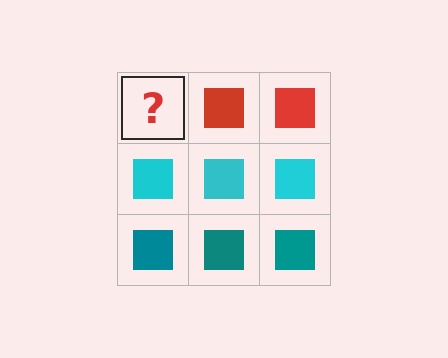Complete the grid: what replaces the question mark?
The question mark should be replaced with a red square.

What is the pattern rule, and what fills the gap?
The rule is that each row has a consistent color. The gap should be filled with a red square.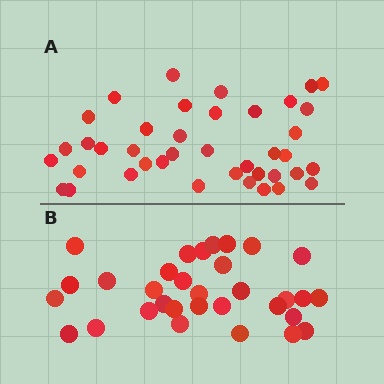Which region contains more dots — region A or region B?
Region A (the top region) has more dots.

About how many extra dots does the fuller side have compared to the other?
Region A has roughly 8 or so more dots than region B.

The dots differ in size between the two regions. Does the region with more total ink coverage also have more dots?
No. Region B has more total ink coverage because its dots are larger, but region A actually contains more individual dots. Total area can be misleading — the number of items is what matters here.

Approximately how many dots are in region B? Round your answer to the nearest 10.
About 30 dots. (The exact count is 32, which rounds to 30.)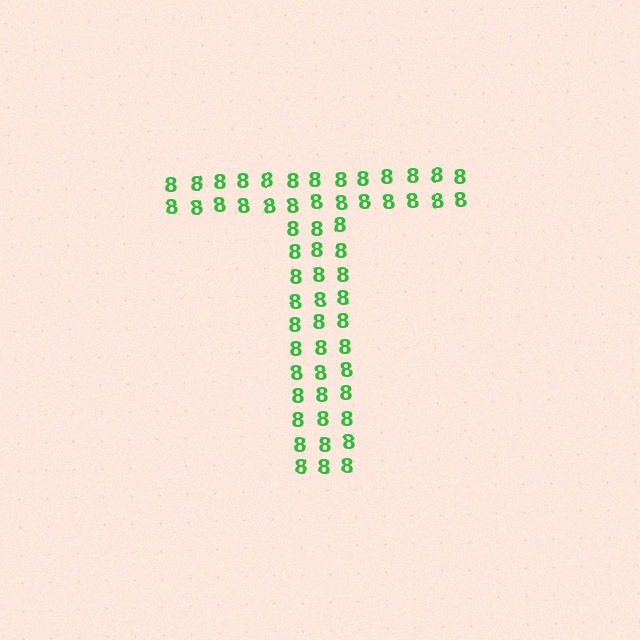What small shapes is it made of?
It is made of small digit 8's.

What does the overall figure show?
The overall figure shows the letter T.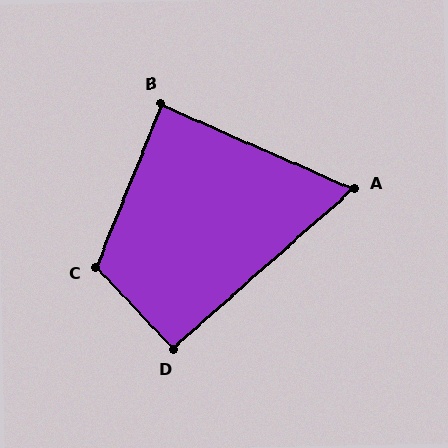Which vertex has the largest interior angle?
C, at approximately 115 degrees.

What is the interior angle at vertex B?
Approximately 88 degrees (approximately right).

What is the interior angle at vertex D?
Approximately 92 degrees (approximately right).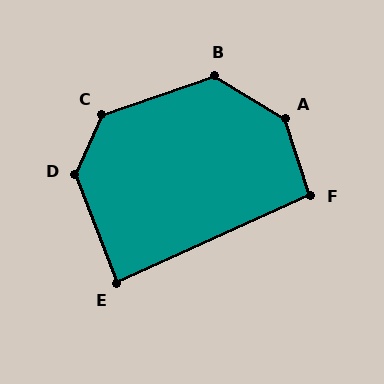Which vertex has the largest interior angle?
A, at approximately 139 degrees.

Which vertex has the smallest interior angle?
E, at approximately 87 degrees.